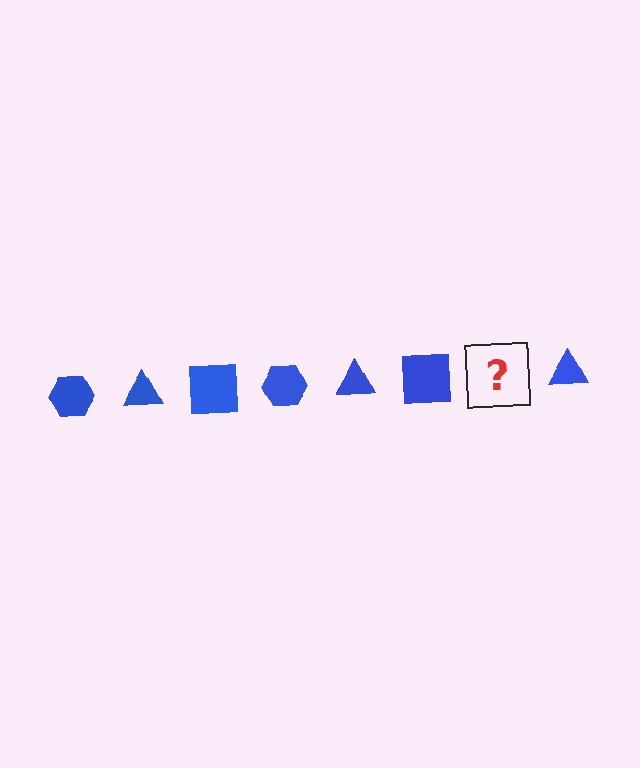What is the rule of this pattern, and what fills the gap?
The rule is that the pattern cycles through hexagon, triangle, square shapes in blue. The gap should be filled with a blue hexagon.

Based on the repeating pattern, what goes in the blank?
The blank should be a blue hexagon.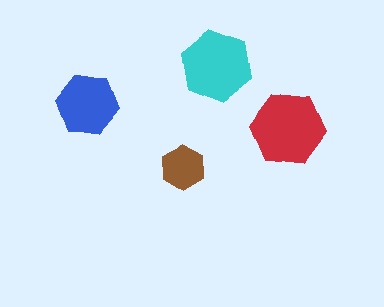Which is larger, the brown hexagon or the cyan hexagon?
The cyan one.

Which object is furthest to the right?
The red hexagon is rightmost.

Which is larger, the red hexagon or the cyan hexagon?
The red one.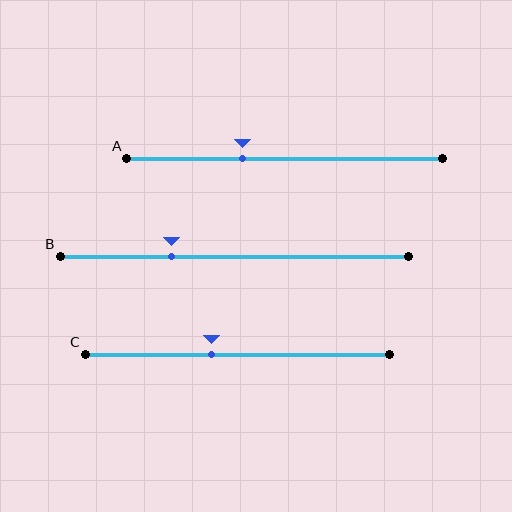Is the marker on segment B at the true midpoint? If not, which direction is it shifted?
No, the marker on segment B is shifted to the left by about 18% of the segment length.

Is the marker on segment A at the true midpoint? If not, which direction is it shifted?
No, the marker on segment A is shifted to the left by about 13% of the segment length.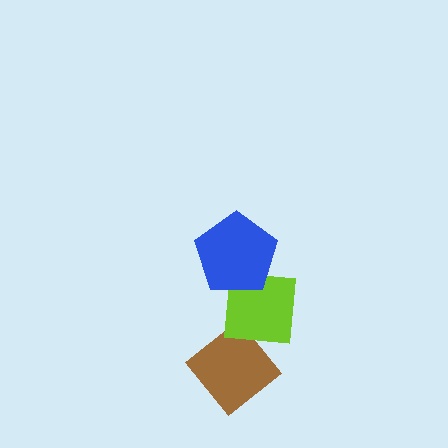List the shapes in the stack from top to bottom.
From top to bottom: the blue pentagon, the lime square, the brown diamond.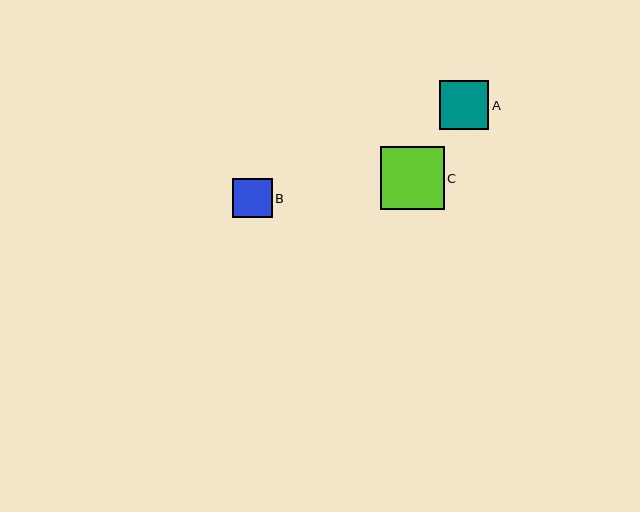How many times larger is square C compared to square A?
Square C is approximately 1.3 times the size of square A.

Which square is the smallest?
Square B is the smallest with a size of approximately 40 pixels.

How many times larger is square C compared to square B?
Square C is approximately 1.6 times the size of square B.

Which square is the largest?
Square C is the largest with a size of approximately 64 pixels.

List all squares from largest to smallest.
From largest to smallest: C, A, B.